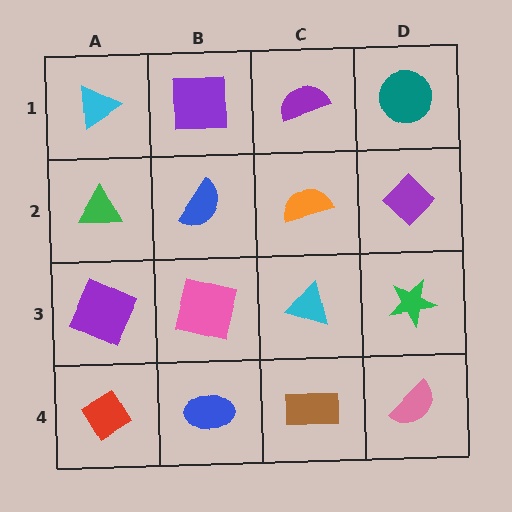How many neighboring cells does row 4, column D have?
2.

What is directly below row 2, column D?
A green star.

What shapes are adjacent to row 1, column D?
A purple diamond (row 2, column D), a purple semicircle (row 1, column C).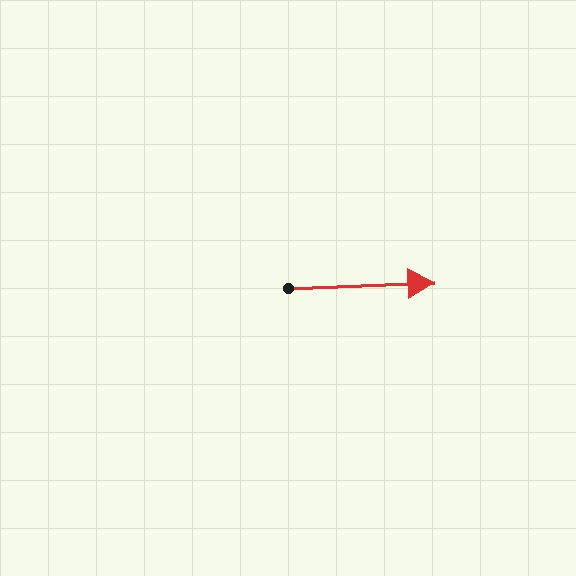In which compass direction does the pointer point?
East.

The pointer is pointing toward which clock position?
Roughly 3 o'clock.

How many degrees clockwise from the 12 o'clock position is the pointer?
Approximately 88 degrees.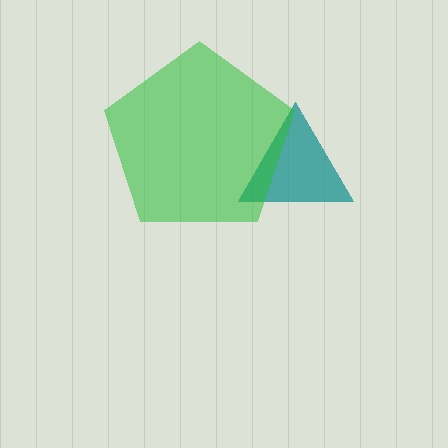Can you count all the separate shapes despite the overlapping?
Yes, there are 2 separate shapes.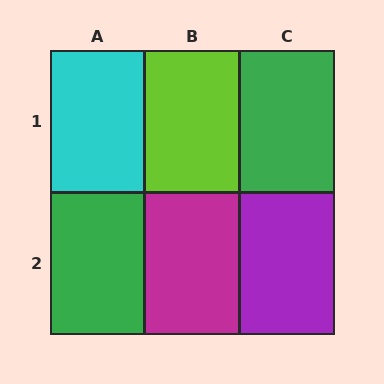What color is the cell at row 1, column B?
Lime.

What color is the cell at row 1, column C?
Green.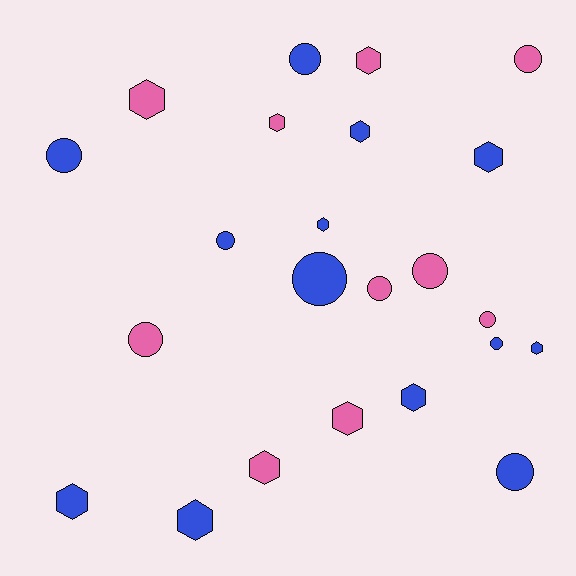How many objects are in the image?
There are 23 objects.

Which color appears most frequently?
Blue, with 13 objects.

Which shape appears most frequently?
Hexagon, with 12 objects.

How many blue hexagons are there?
There are 7 blue hexagons.